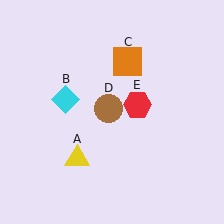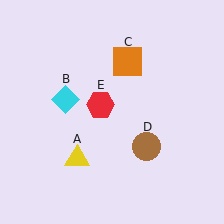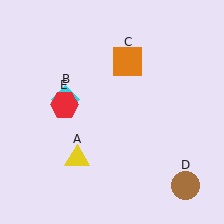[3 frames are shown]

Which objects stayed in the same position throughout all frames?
Yellow triangle (object A) and cyan diamond (object B) and orange square (object C) remained stationary.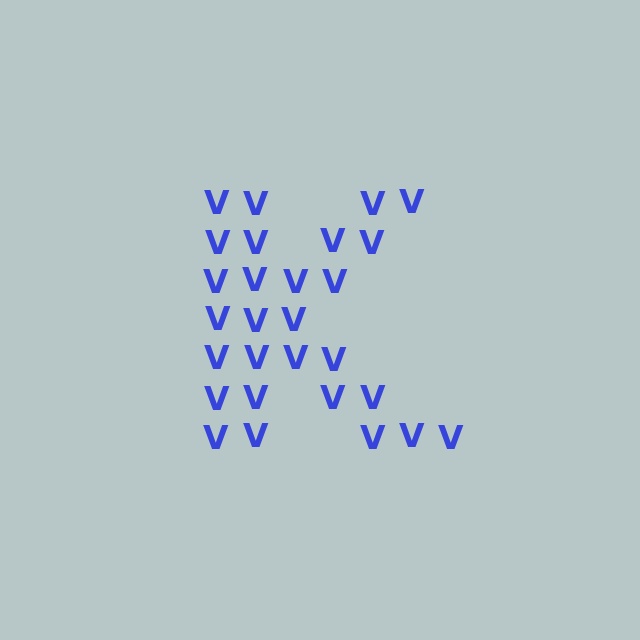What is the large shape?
The large shape is the letter K.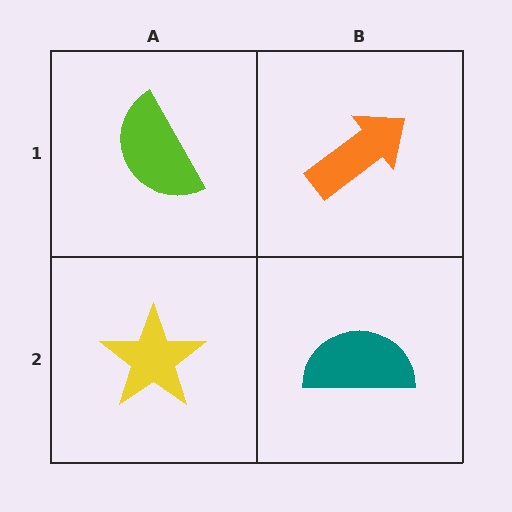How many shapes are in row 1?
2 shapes.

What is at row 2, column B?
A teal semicircle.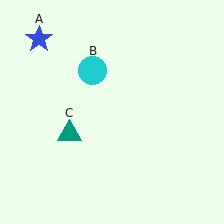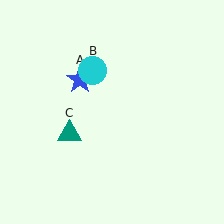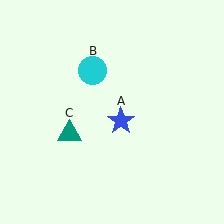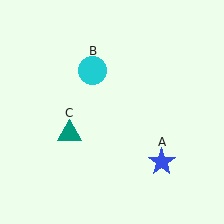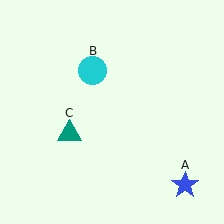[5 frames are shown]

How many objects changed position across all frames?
1 object changed position: blue star (object A).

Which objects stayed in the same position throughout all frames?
Cyan circle (object B) and teal triangle (object C) remained stationary.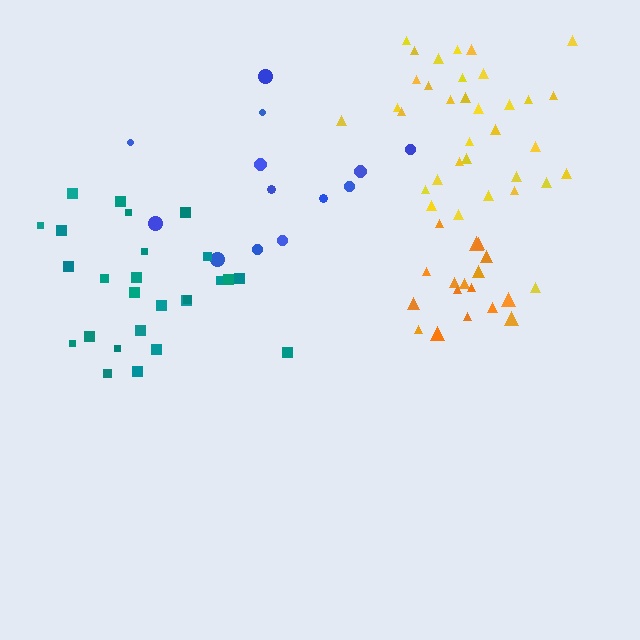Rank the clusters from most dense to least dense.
yellow, orange, teal, blue.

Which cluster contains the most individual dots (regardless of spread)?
Yellow (34).